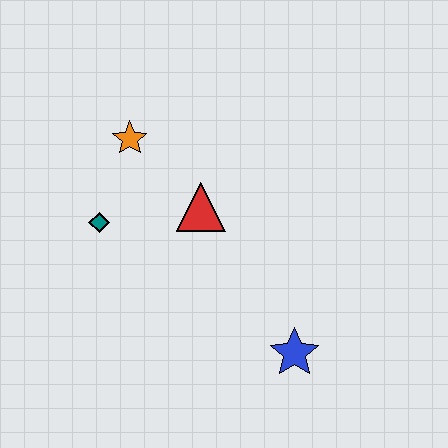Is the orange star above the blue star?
Yes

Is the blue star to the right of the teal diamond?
Yes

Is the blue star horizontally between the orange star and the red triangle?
No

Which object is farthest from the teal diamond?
The blue star is farthest from the teal diamond.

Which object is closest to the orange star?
The teal diamond is closest to the orange star.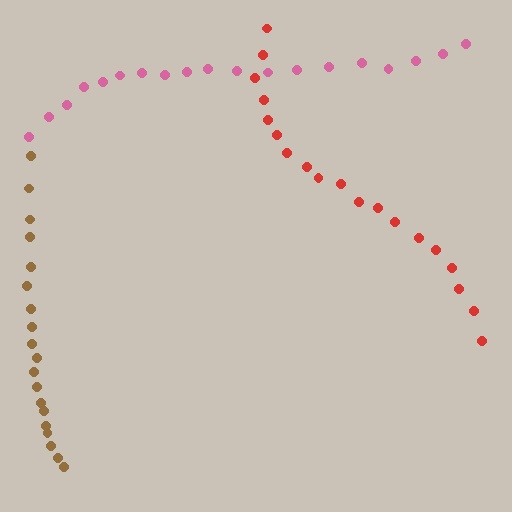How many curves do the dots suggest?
There are 3 distinct paths.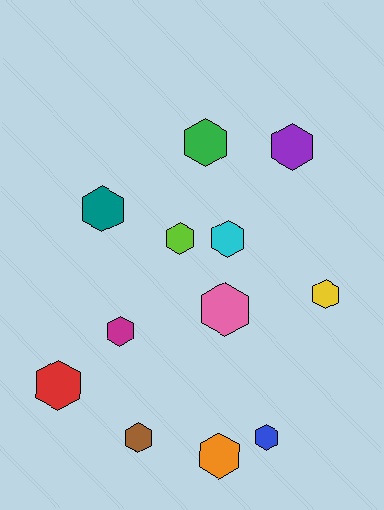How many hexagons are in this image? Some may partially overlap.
There are 12 hexagons.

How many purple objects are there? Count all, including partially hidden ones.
There is 1 purple object.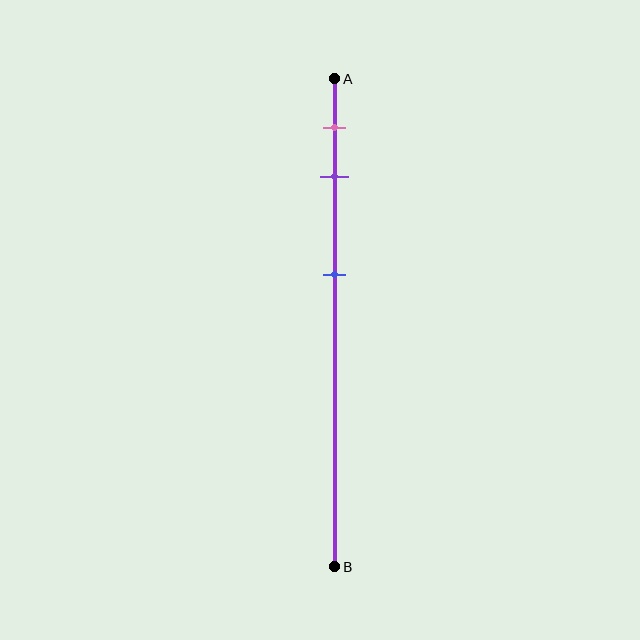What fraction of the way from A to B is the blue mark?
The blue mark is approximately 40% (0.4) of the way from A to B.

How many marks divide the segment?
There are 3 marks dividing the segment.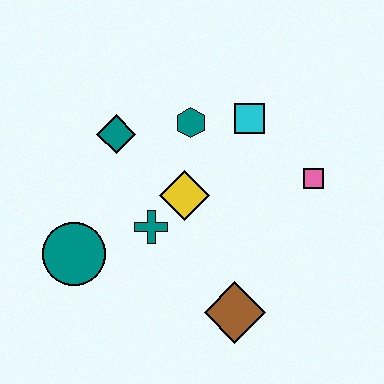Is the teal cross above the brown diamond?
Yes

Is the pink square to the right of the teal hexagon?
Yes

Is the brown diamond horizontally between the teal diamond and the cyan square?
Yes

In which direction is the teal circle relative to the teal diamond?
The teal circle is below the teal diamond.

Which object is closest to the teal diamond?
The teal hexagon is closest to the teal diamond.